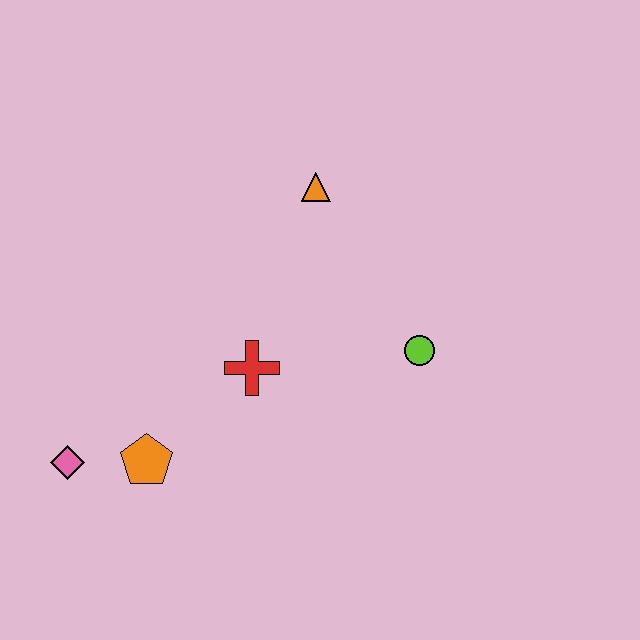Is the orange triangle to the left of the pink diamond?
No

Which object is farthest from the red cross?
The pink diamond is farthest from the red cross.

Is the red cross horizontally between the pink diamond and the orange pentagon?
No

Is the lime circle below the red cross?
No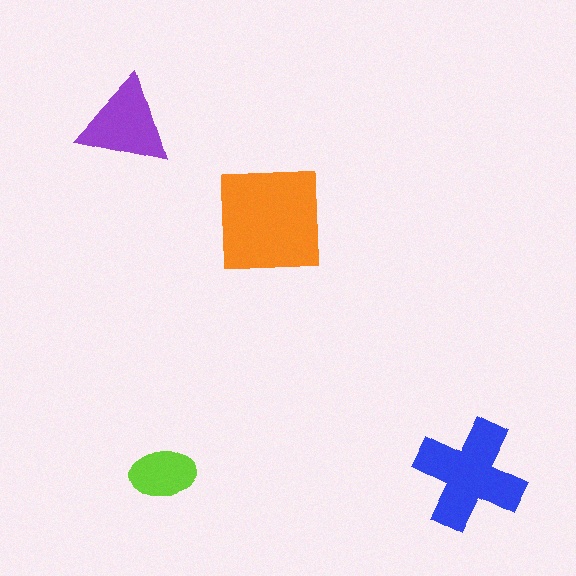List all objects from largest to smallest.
The orange square, the blue cross, the purple triangle, the lime ellipse.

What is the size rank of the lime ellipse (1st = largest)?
4th.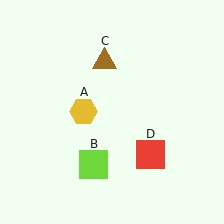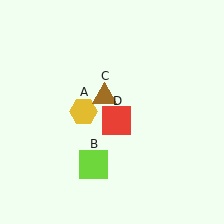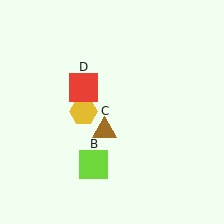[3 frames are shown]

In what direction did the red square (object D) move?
The red square (object D) moved up and to the left.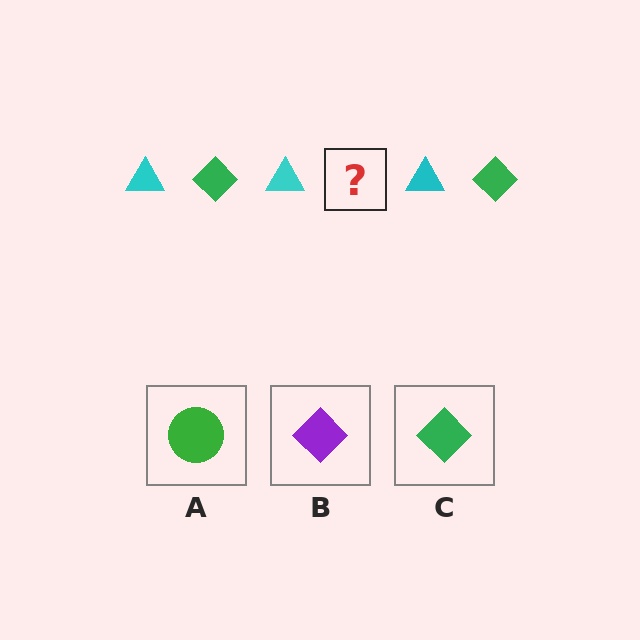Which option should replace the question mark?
Option C.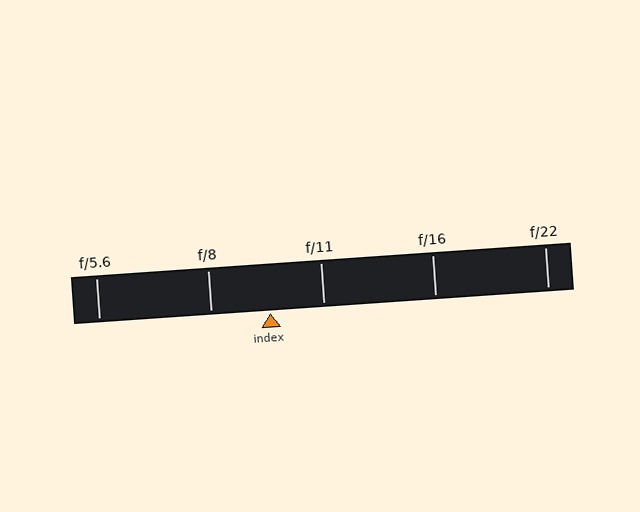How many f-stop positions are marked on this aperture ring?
There are 5 f-stop positions marked.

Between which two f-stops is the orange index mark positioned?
The index mark is between f/8 and f/11.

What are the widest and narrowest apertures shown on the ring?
The widest aperture shown is f/5.6 and the narrowest is f/22.